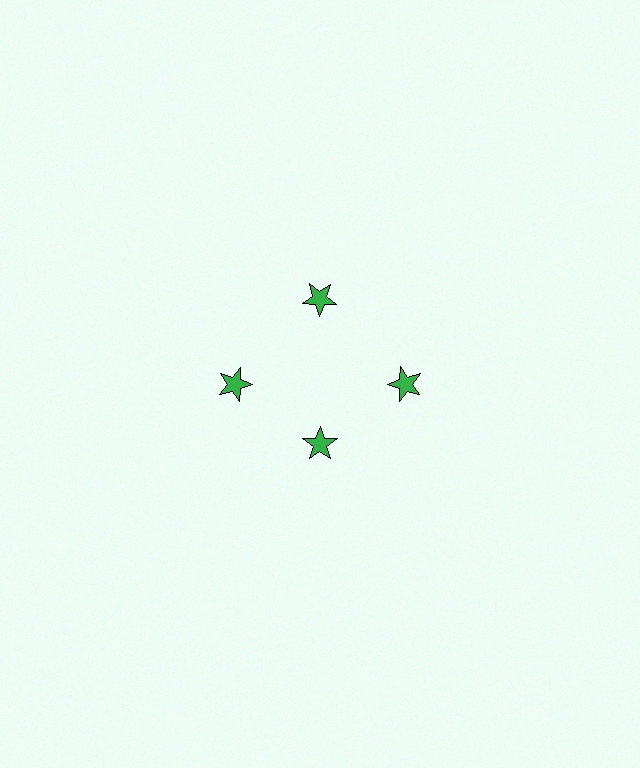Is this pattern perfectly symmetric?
No. The 4 green stars are arranged in a ring, but one element near the 6 o'clock position is pulled inward toward the center, breaking the 4-fold rotational symmetry.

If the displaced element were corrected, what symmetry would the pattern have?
It would have 4-fold rotational symmetry — the pattern would map onto itself every 90 degrees.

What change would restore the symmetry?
The symmetry would be restored by moving it outward, back onto the ring so that all 4 stars sit at equal angles and equal distance from the center.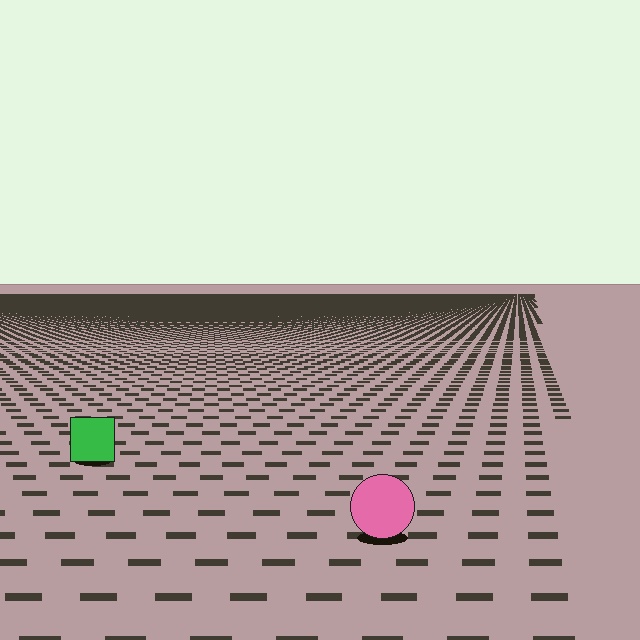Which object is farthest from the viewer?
The green square is farthest from the viewer. It appears smaller and the ground texture around it is denser.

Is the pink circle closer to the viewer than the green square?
Yes. The pink circle is closer — you can tell from the texture gradient: the ground texture is coarser near it.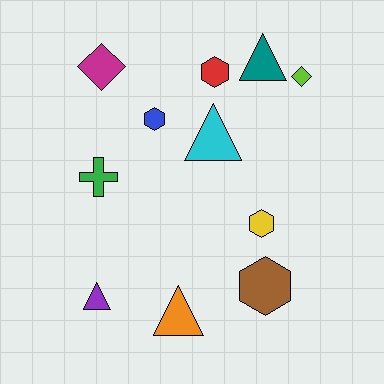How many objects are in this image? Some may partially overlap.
There are 11 objects.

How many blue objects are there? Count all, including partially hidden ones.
There is 1 blue object.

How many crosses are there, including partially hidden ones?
There is 1 cross.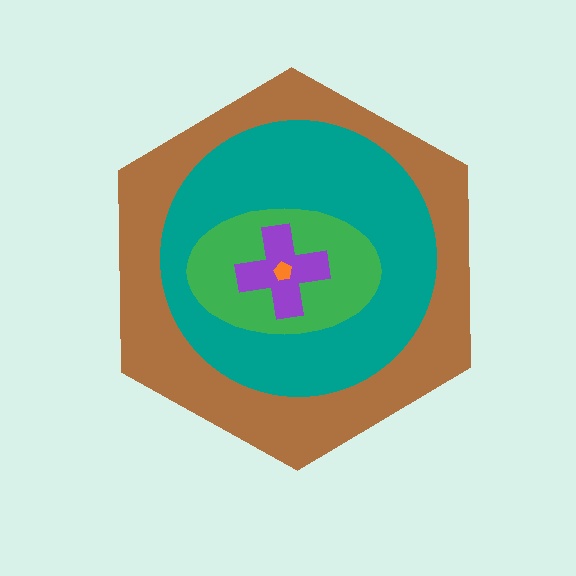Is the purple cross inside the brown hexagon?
Yes.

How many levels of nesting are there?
5.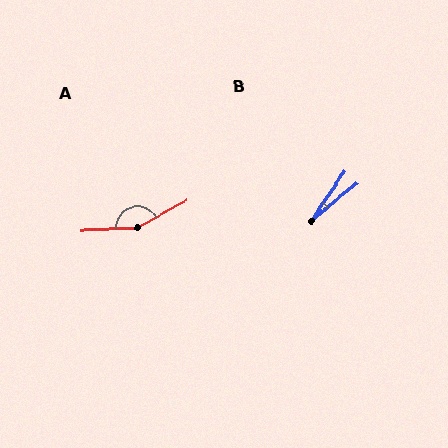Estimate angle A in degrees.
Approximately 153 degrees.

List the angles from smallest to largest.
B (16°), A (153°).